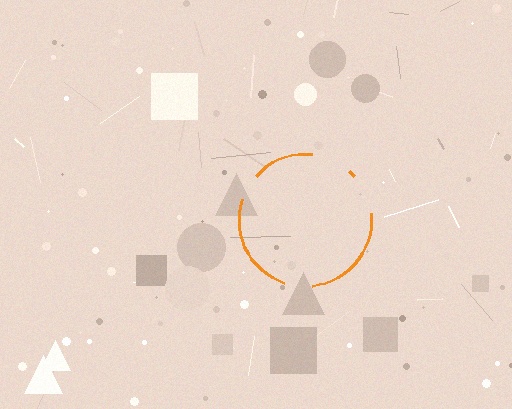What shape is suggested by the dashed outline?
The dashed outline suggests a circle.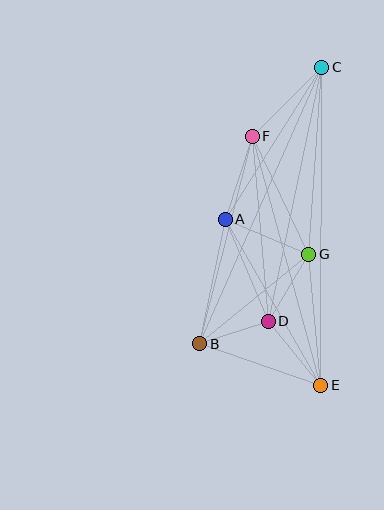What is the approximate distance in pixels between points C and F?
The distance between C and F is approximately 98 pixels.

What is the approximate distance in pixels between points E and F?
The distance between E and F is approximately 258 pixels.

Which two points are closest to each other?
Points B and D are closest to each other.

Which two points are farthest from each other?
Points C and E are farthest from each other.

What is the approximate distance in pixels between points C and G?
The distance between C and G is approximately 187 pixels.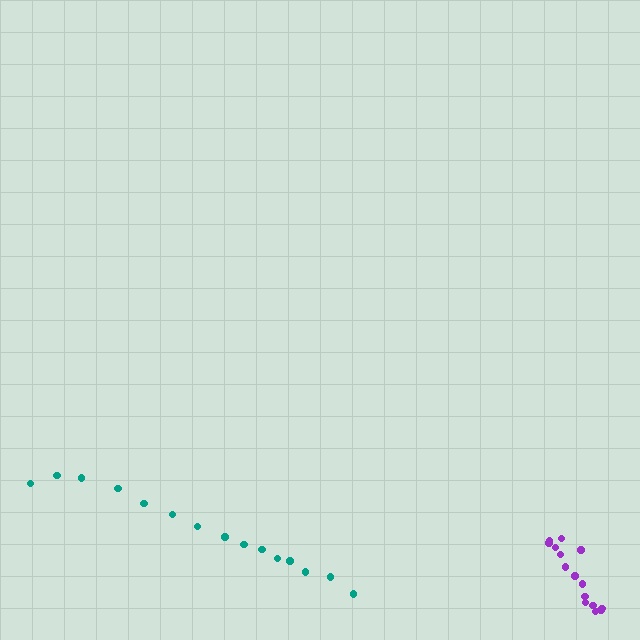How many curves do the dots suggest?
There are 2 distinct paths.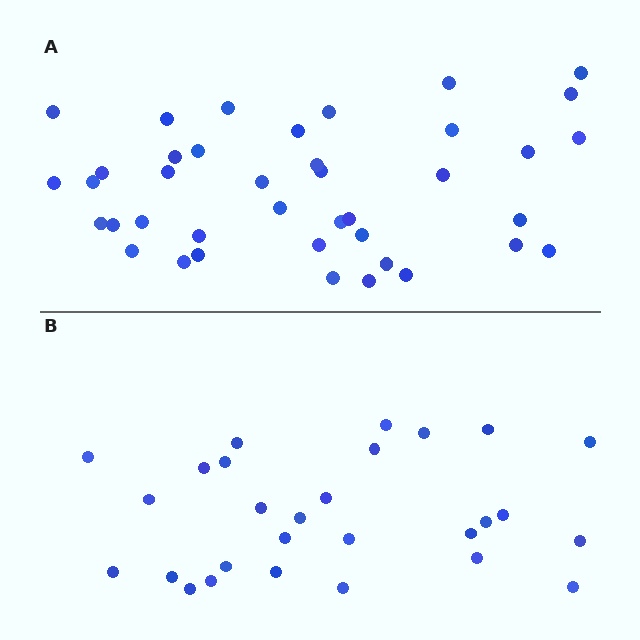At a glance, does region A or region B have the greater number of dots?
Region A (the top region) has more dots.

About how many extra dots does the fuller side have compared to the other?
Region A has roughly 12 or so more dots than region B.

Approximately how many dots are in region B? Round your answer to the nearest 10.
About 30 dots. (The exact count is 28, which rounds to 30.)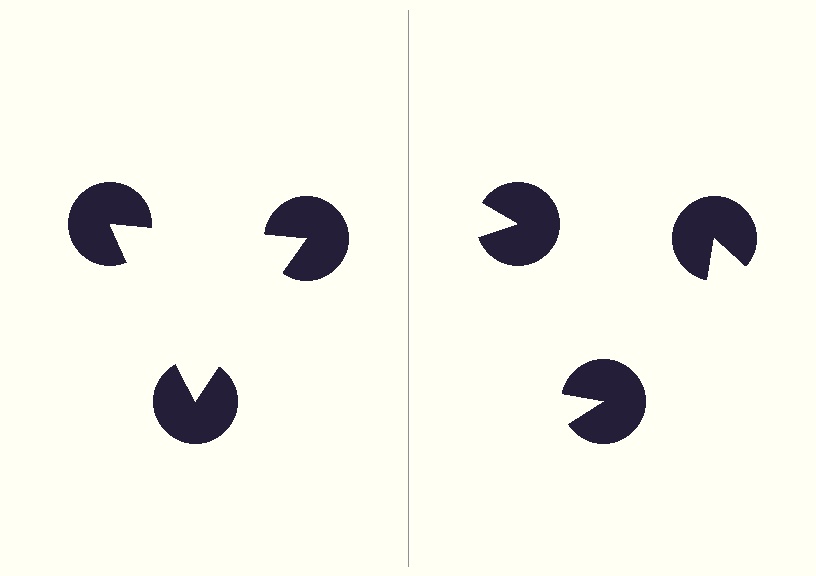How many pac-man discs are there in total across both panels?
6 — 3 on each side.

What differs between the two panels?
The pac-man discs are positioned identically on both sides; only the wedge orientations differ. On the left they align to a triangle; on the right they are misaligned.